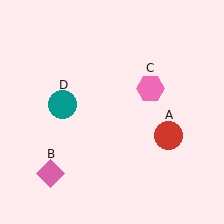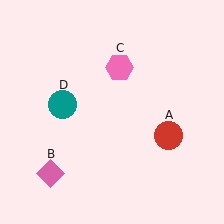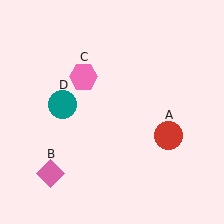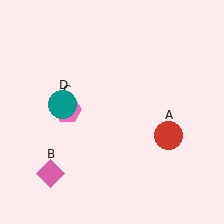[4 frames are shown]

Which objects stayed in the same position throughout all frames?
Red circle (object A) and pink diamond (object B) and teal circle (object D) remained stationary.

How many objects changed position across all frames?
1 object changed position: pink hexagon (object C).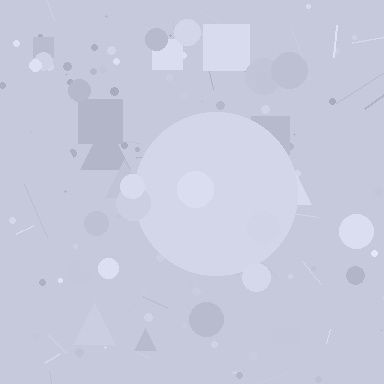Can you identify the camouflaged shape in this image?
The camouflaged shape is a circle.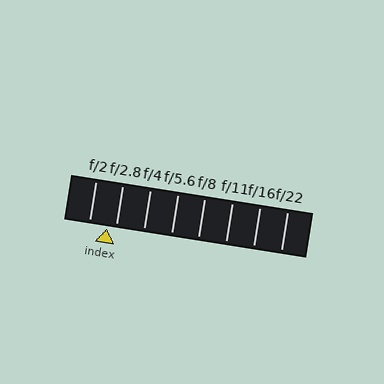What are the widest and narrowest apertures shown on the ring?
The widest aperture shown is f/2 and the narrowest is f/22.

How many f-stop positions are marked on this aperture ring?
There are 8 f-stop positions marked.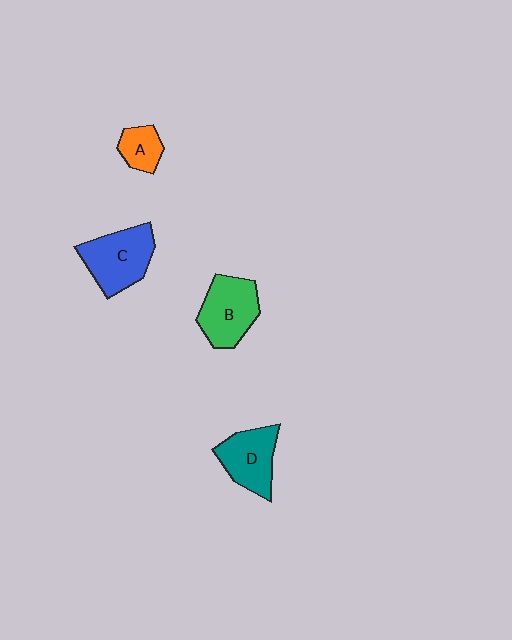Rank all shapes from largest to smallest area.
From largest to smallest: C (blue), B (green), D (teal), A (orange).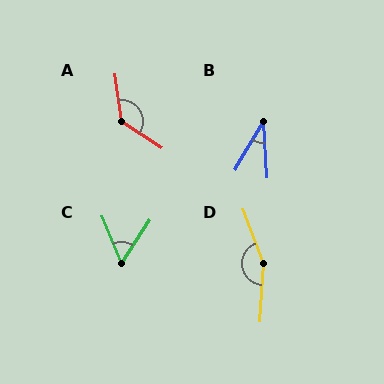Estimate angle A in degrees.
Approximately 130 degrees.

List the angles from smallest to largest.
B (34°), C (56°), A (130°), D (156°).